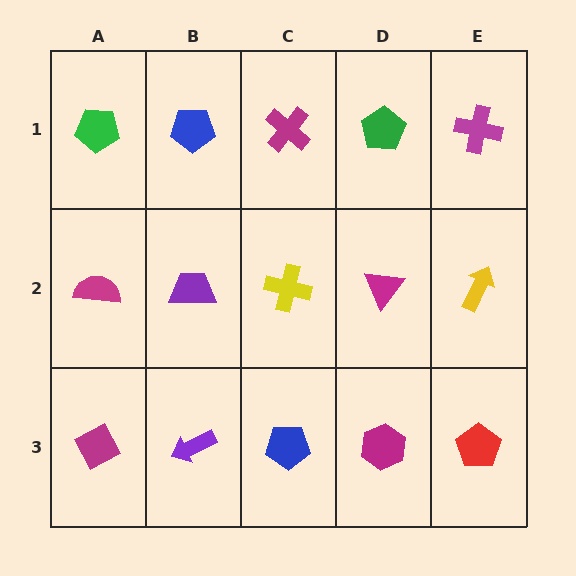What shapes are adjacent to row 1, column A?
A magenta semicircle (row 2, column A), a blue pentagon (row 1, column B).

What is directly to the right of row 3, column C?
A magenta hexagon.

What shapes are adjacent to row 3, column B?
A purple trapezoid (row 2, column B), a magenta diamond (row 3, column A), a blue pentagon (row 3, column C).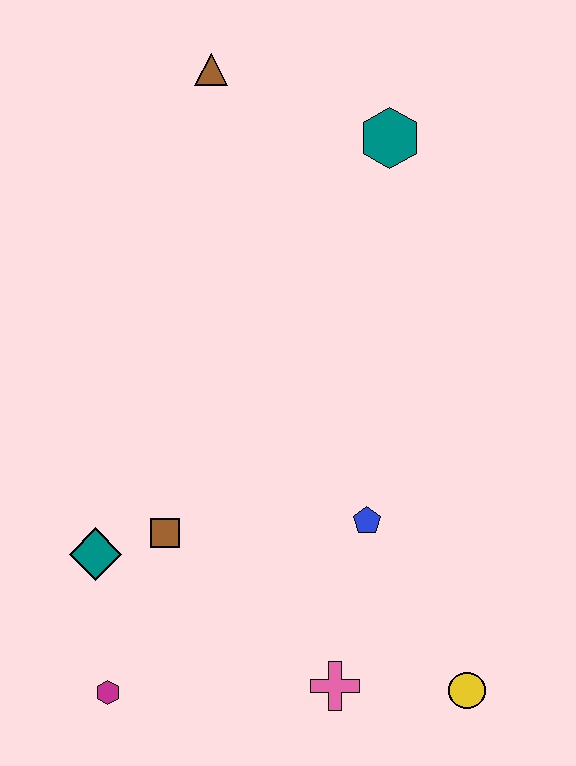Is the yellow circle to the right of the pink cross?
Yes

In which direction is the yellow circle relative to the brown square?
The yellow circle is to the right of the brown square.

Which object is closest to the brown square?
The teal diamond is closest to the brown square.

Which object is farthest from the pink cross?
The brown triangle is farthest from the pink cross.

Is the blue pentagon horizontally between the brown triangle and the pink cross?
No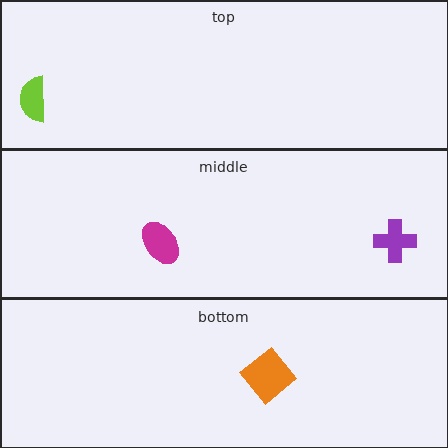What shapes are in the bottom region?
The orange diamond.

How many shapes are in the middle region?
2.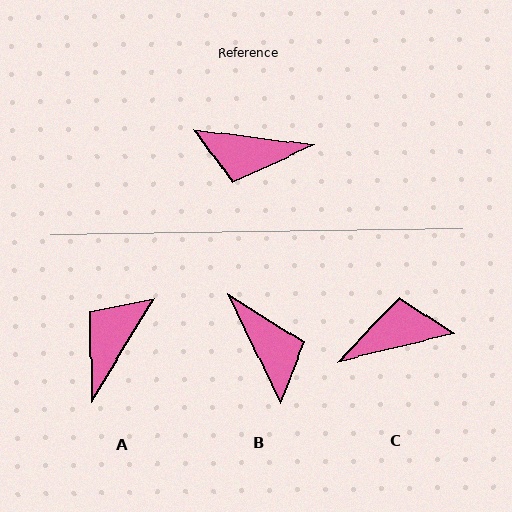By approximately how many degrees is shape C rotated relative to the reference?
Approximately 159 degrees clockwise.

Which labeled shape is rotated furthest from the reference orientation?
C, about 159 degrees away.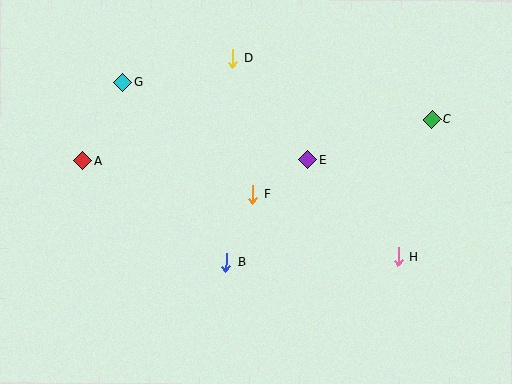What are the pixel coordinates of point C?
Point C is at (432, 119).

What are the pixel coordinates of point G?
Point G is at (122, 82).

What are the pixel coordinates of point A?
Point A is at (83, 161).